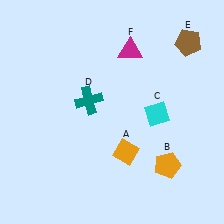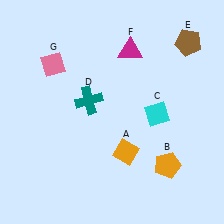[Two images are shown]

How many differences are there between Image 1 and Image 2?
There is 1 difference between the two images.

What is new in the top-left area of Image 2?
A pink diamond (G) was added in the top-left area of Image 2.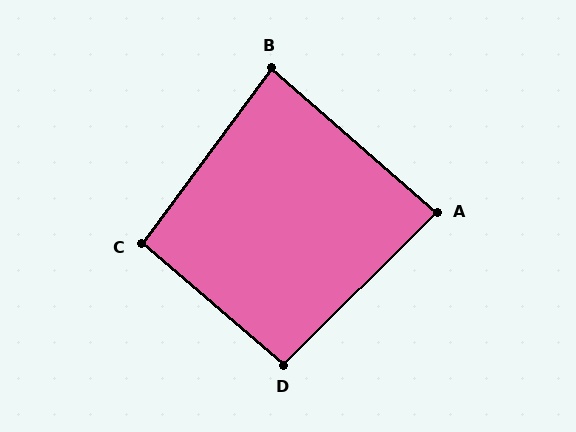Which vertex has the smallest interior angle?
B, at approximately 85 degrees.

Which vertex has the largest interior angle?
D, at approximately 95 degrees.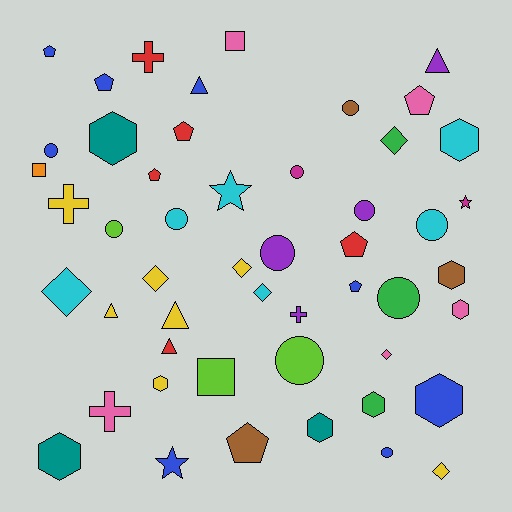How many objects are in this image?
There are 50 objects.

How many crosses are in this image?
There are 4 crosses.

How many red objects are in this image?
There are 5 red objects.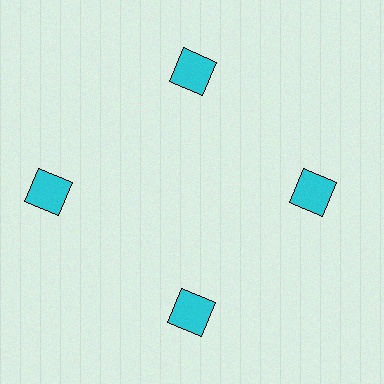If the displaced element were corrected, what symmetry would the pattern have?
It would have 4-fold rotational symmetry — the pattern would map onto itself every 90 degrees.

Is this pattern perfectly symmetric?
No. The 4 cyan squares are arranged in a ring, but one element near the 9 o'clock position is pushed outward from the center, breaking the 4-fold rotational symmetry.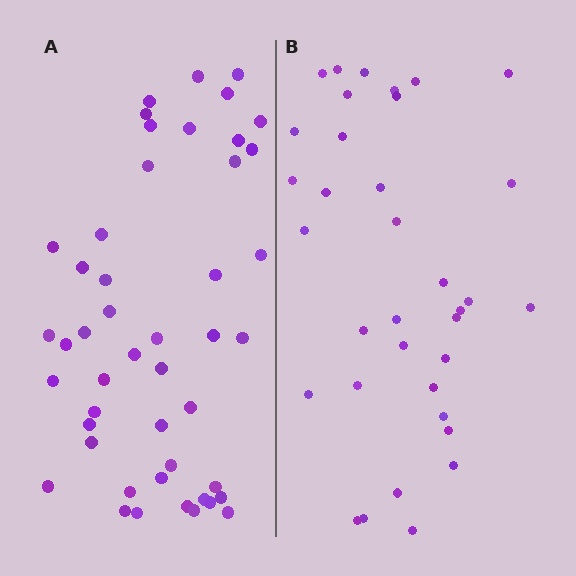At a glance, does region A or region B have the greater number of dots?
Region A (the left region) has more dots.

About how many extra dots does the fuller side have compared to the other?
Region A has roughly 12 or so more dots than region B.